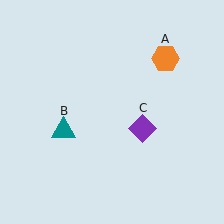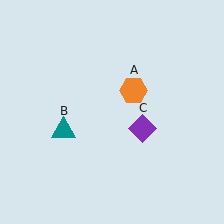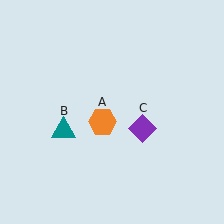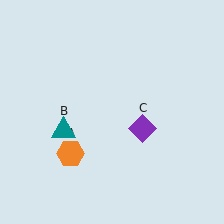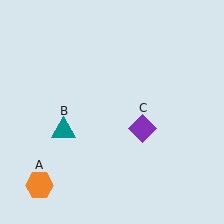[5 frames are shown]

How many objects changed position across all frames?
1 object changed position: orange hexagon (object A).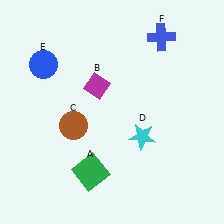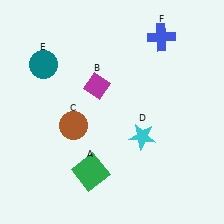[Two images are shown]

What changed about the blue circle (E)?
In Image 1, E is blue. In Image 2, it changed to teal.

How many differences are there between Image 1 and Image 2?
There is 1 difference between the two images.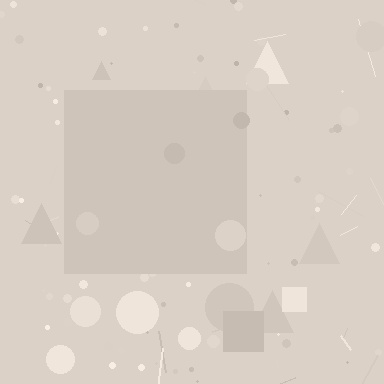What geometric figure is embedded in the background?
A square is embedded in the background.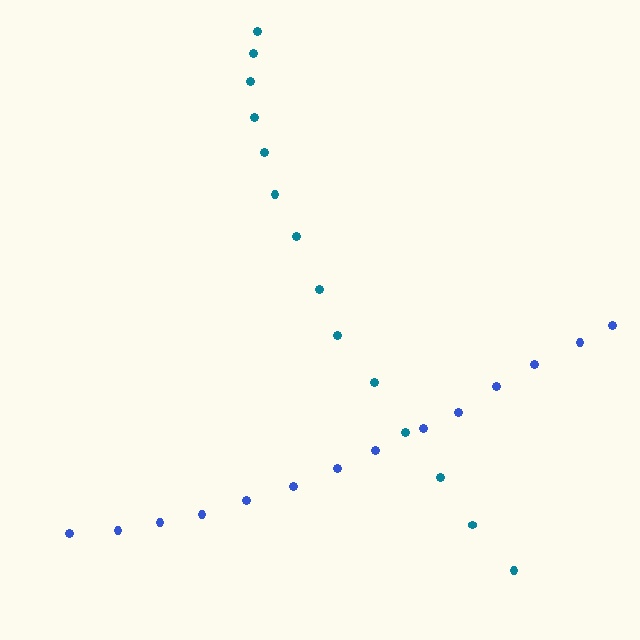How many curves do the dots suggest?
There are 2 distinct paths.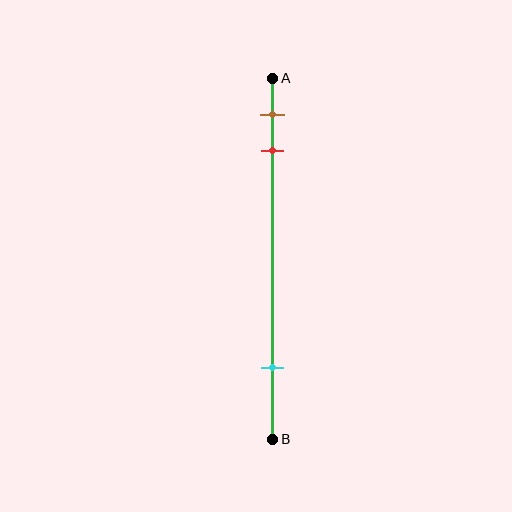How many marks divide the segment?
There are 3 marks dividing the segment.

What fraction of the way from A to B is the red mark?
The red mark is approximately 20% (0.2) of the way from A to B.